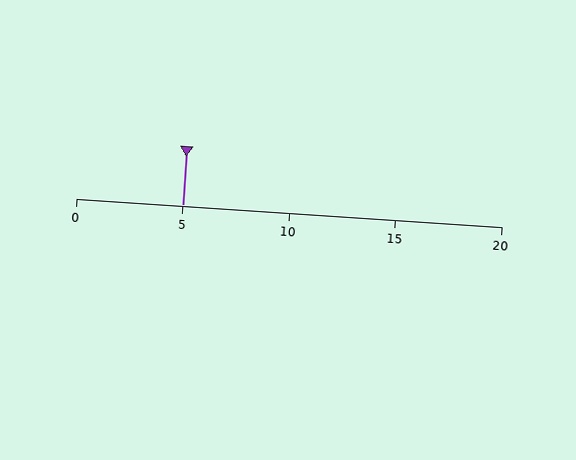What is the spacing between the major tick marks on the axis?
The major ticks are spaced 5 apart.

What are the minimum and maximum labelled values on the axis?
The axis runs from 0 to 20.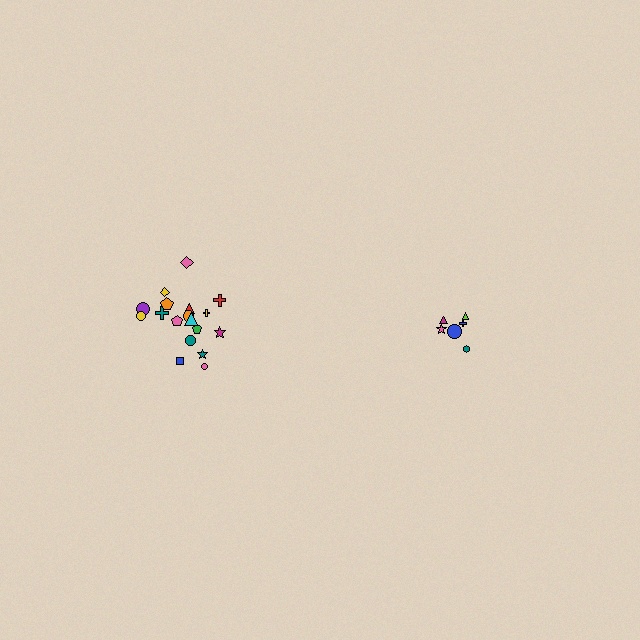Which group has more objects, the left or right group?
The left group.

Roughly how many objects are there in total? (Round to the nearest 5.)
Roughly 25 objects in total.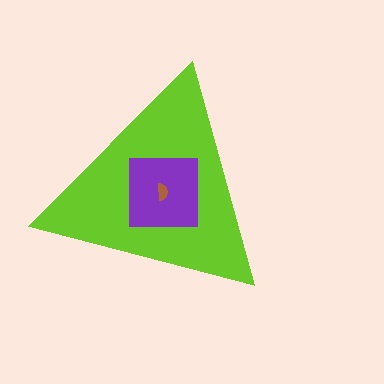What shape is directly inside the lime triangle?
The purple square.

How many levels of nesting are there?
3.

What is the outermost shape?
The lime triangle.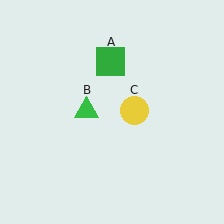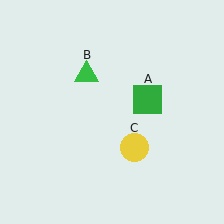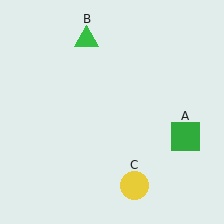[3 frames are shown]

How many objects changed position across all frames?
3 objects changed position: green square (object A), green triangle (object B), yellow circle (object C).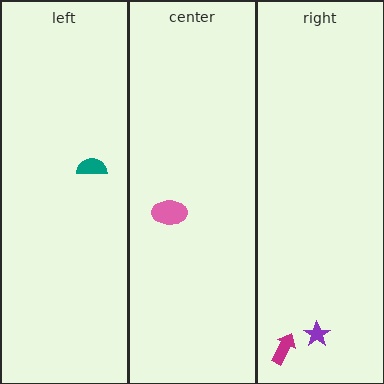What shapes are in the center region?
The pink ellipse.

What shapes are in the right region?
The magenta arrow, the purple star.